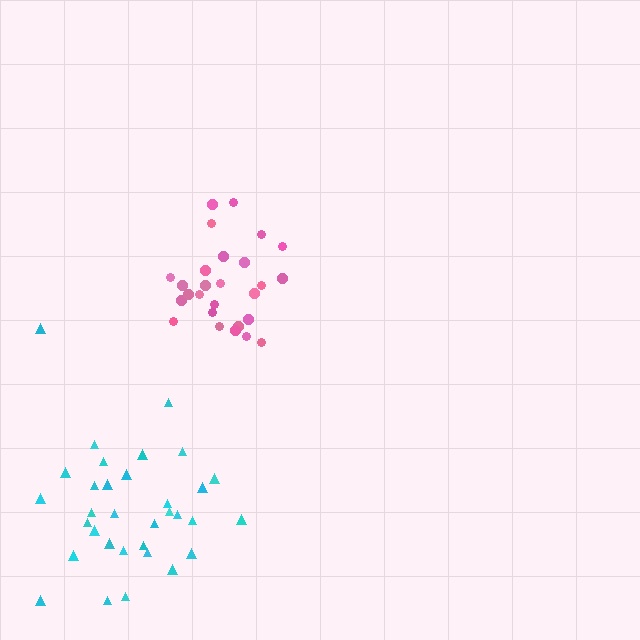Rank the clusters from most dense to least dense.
pink, cyan.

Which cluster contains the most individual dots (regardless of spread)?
Cyan (33).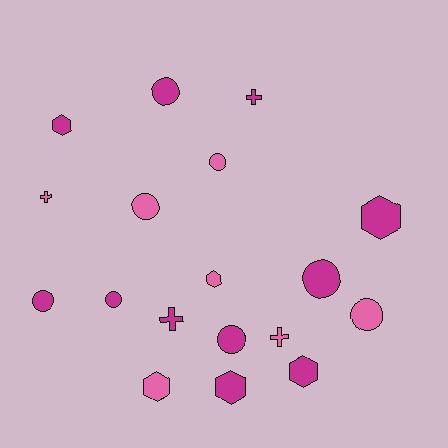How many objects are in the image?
There are 18 objects.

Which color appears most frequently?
Magenta, with 11 objects.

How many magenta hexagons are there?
There are 4 magenta hexagons.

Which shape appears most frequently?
Circle, with 8 objects.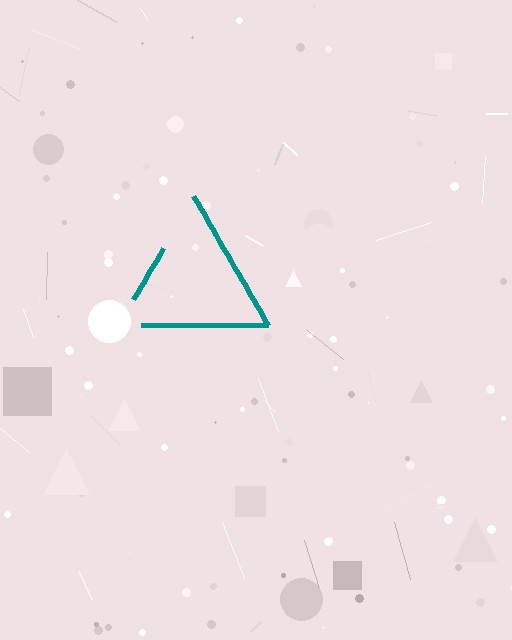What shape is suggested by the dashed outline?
The dashed outline suggests a triangle.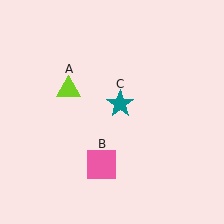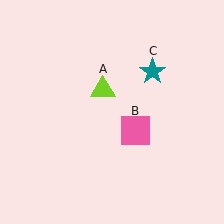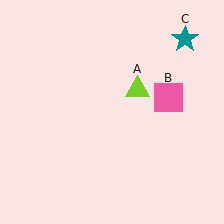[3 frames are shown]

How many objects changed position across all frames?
3 objects changed position: lime triangle (object A), pink square (object B), teal star (object C).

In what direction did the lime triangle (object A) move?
The lime triangle (object A) moved right.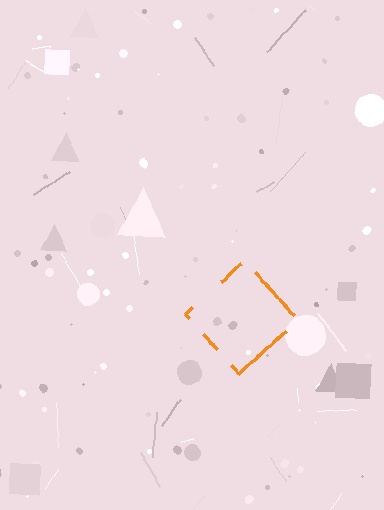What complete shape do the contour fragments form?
The contour fragments form a diamond.